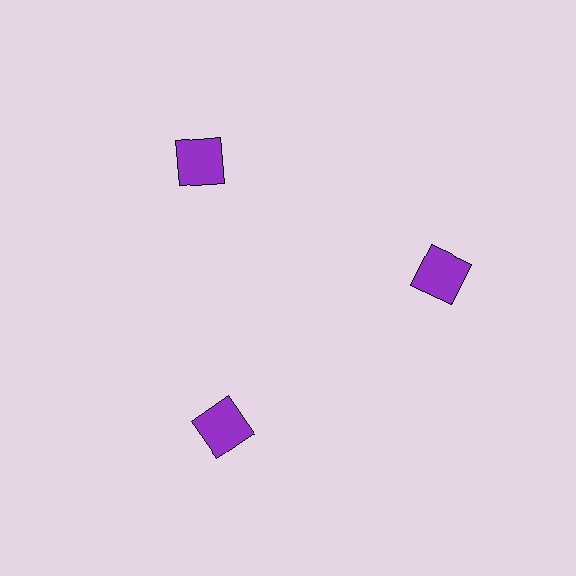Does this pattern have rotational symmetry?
Yes, this pattern has 3-fold rotational symmetry. It looks the same after rotating 120 degrees around the center.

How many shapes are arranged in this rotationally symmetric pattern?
There are 3 shapes, arranged in 3 groups of 1.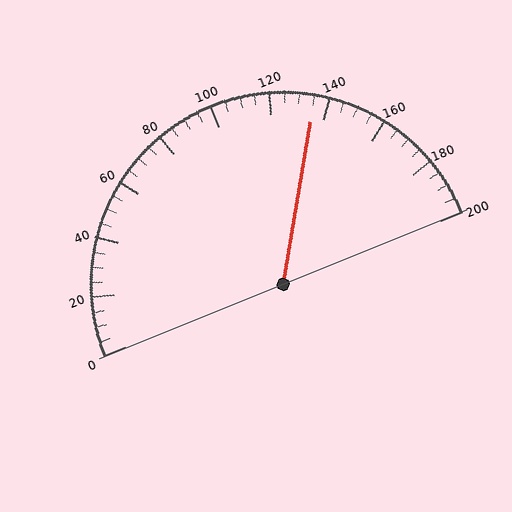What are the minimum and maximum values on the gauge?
The gauge ranges from 0 to 200.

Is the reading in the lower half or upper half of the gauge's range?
The reading is in the upper half of the range (0 to 200).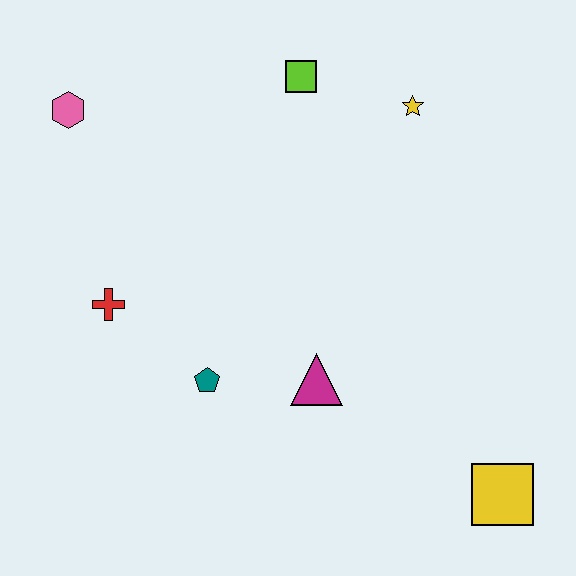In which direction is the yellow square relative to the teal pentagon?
The yellow square is to the right of the teal pentagon.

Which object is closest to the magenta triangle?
The teal pentagon is closest to the magenta triangle.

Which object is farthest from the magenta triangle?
The pink hexagon is farthest from the magenta triangle.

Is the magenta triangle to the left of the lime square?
No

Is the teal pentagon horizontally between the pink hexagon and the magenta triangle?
Yes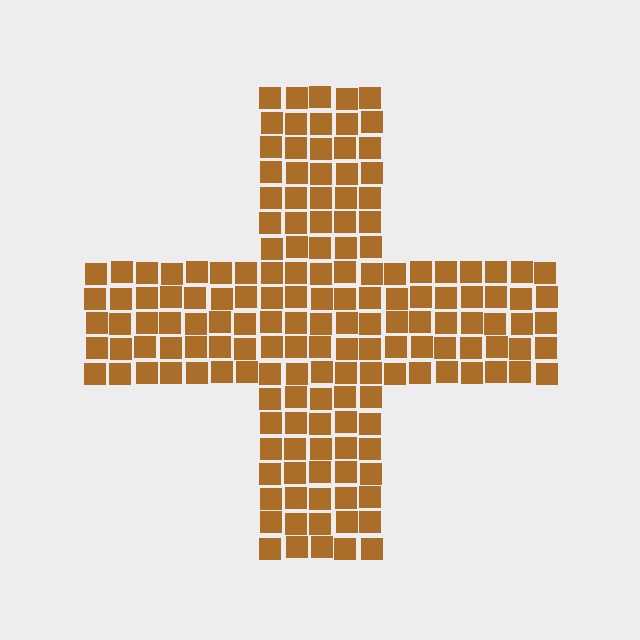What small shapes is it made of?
It is made of small squares.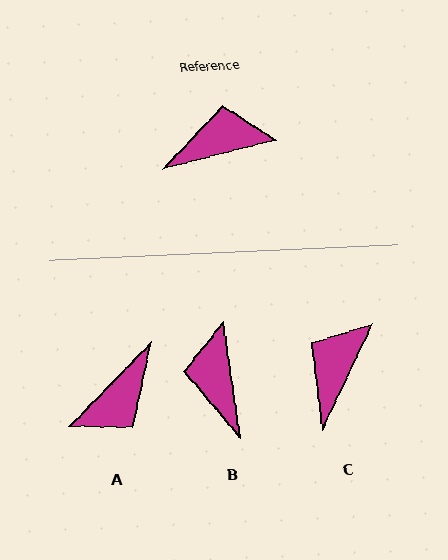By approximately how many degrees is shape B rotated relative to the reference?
Approximately 84 degrees counter-clockwise.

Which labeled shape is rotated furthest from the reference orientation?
A, about 148 degrees away.